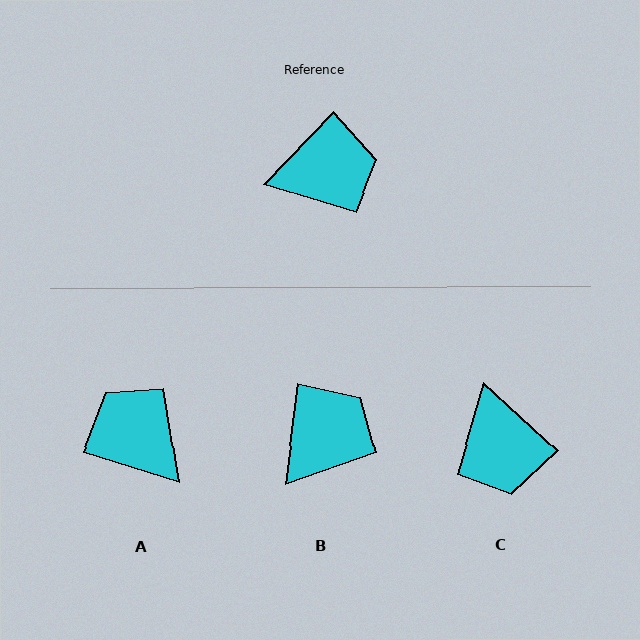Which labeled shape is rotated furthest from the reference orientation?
A, about 116 degrees away.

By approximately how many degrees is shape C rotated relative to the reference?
Approximately 89 degrees clockwise.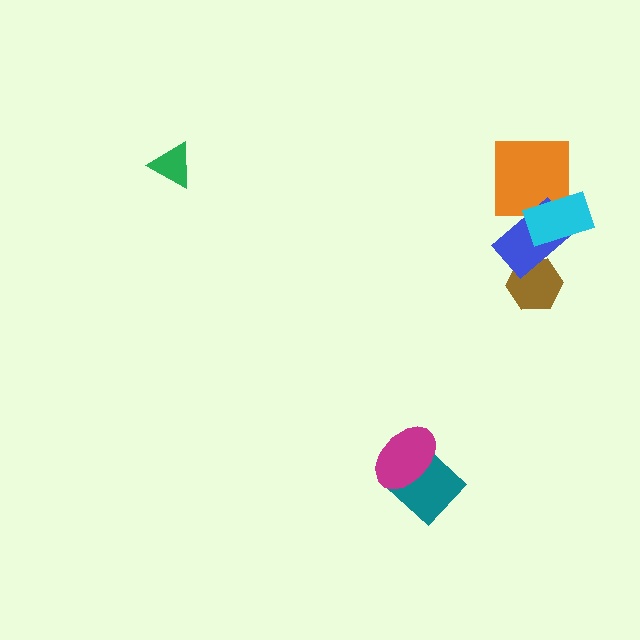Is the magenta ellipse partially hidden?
No, no other shape covers it.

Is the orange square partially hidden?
Yes, it is partially covered by another shape.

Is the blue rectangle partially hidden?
Yes, it is partially covered by another shape.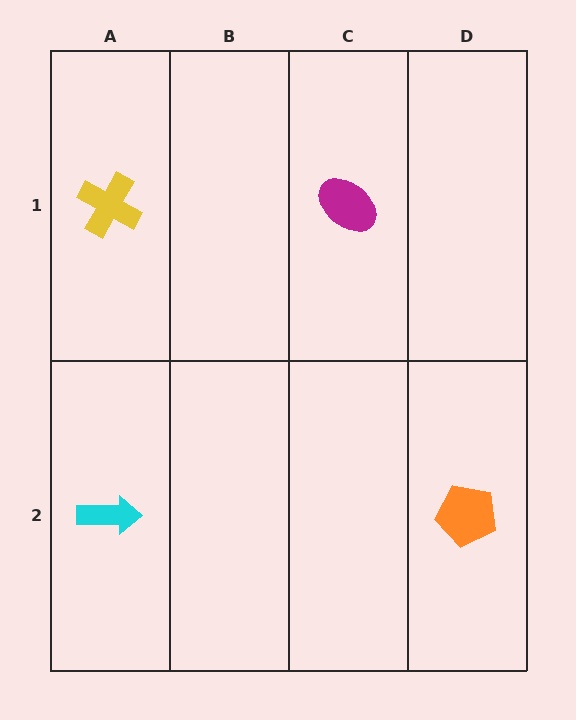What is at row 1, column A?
A yellow cross.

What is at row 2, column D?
An orange pentagon.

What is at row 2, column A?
A cyan arrow.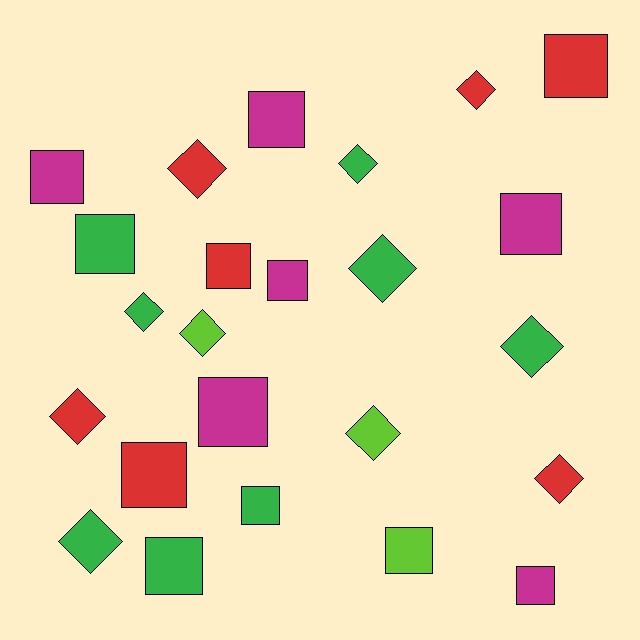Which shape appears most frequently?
Square, with 13 objects.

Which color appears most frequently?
Green, with 8 objects.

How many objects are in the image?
There are 24 objects.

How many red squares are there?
There are 3 red squares.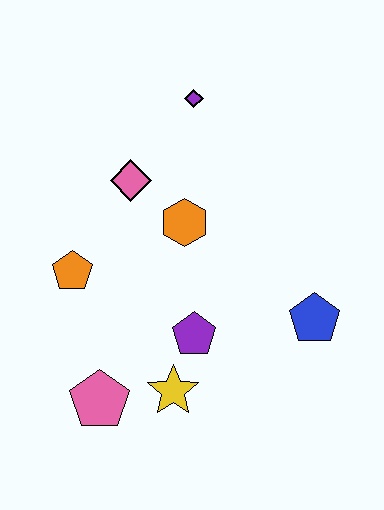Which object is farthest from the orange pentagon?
The blue pentagon is farthest from the orange pentagon.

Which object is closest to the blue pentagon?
The purple pentagon is closest to the blue pentagon.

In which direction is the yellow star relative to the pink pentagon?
The yellow star is to the right of the pink pentagon.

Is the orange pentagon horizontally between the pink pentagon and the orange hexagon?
No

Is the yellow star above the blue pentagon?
No